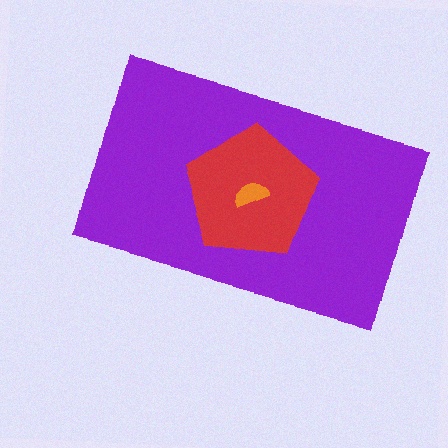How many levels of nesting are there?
3.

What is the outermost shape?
The purple rectangle.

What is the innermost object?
The orange semicircle.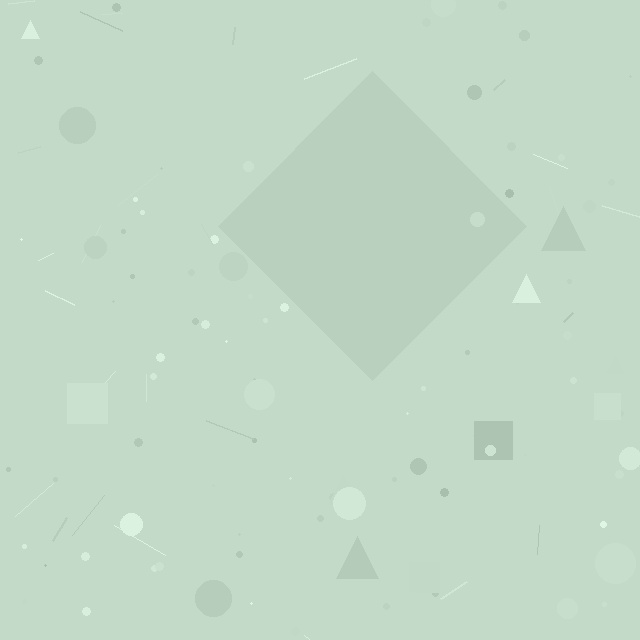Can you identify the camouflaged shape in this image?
The camouflaged shape is a diamond.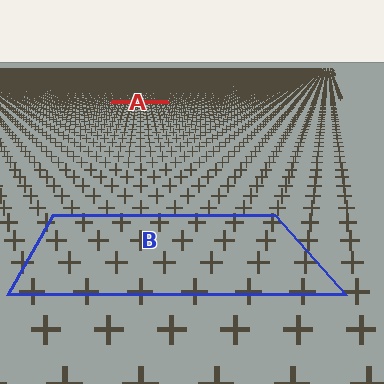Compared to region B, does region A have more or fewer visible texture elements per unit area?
Region A has more texture elements per unit area — they are packed more densely because it is farther away.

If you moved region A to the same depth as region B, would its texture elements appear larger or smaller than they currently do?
They would appear larger. At a closer depth, the same texture elements are projected at a bigger on-screen size.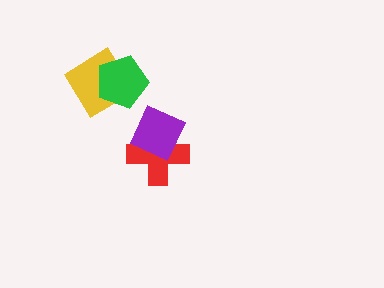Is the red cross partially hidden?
Yes, it is partially covered by another shape.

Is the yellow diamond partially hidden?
Yes, it is partially covered by another shape.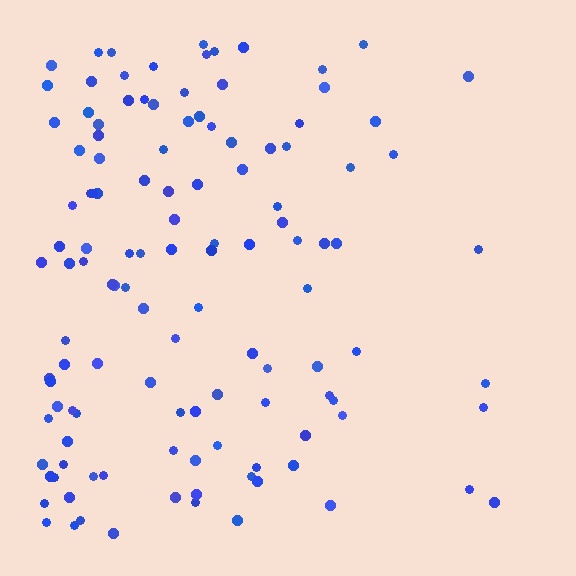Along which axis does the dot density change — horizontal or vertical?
Horizontal.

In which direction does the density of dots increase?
From right to left, with the left side densest.